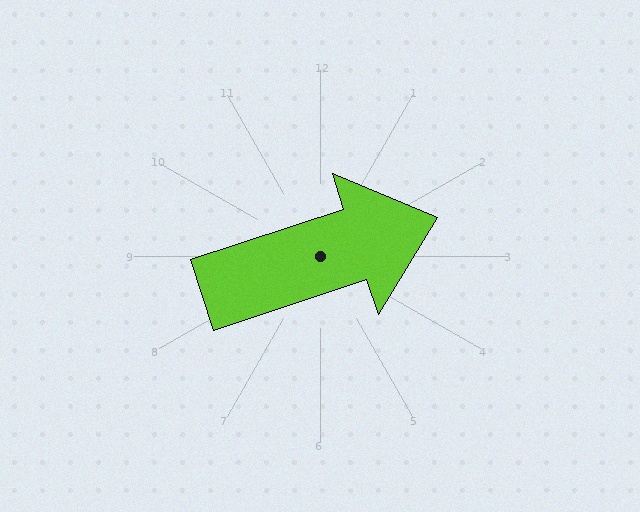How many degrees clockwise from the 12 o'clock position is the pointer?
Approximately 72 degrees.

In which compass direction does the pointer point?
East.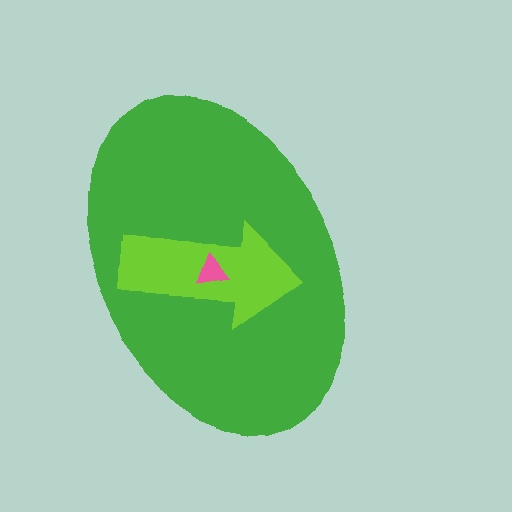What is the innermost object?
The pink triangle.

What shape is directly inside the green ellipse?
The lime arrow.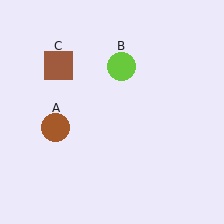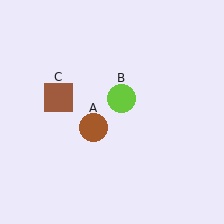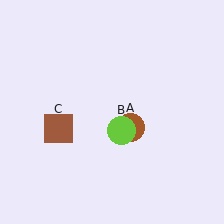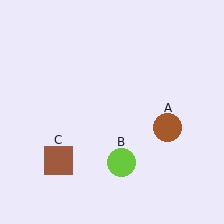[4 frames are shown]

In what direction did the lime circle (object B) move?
The lime circle (object B) moved down.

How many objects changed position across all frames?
3 objects changed position: brown circle (object A), lime circle (object B), brown square (object C).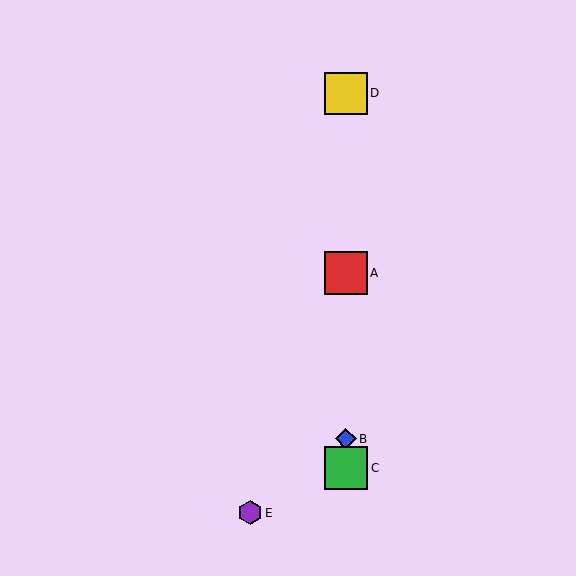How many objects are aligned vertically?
4 objects (A, B, C, D) are aligned vertically.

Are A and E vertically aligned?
No, A is at x≈346 and E is at x≈250.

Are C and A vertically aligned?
Yes, both are at x≈346.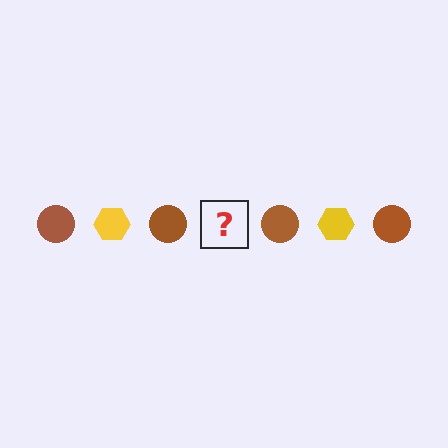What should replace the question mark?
The question mark should be replaced with a yellow hexagon.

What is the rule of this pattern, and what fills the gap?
The rule is that the pattern alternates between brown circle and yellow hexagon. The gap should be filled with a yellow hexagon.